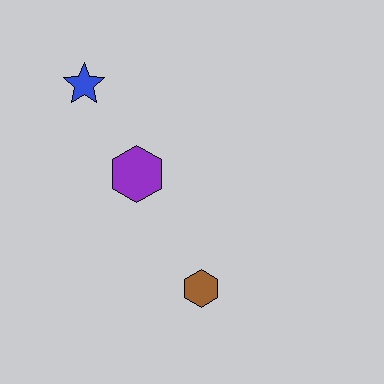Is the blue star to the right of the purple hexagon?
No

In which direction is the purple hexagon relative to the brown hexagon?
The purple hexagon is above the brown hexagon.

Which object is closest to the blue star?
The purple hexagon is closest to the blue star.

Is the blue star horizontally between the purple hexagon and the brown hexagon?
No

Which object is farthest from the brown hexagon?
The blue star is farthest from the brown hexagon.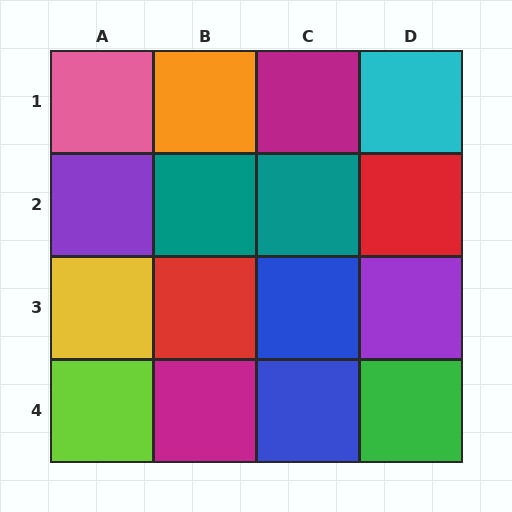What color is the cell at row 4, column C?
Blue.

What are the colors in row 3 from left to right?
Yellow, red, blue, purple.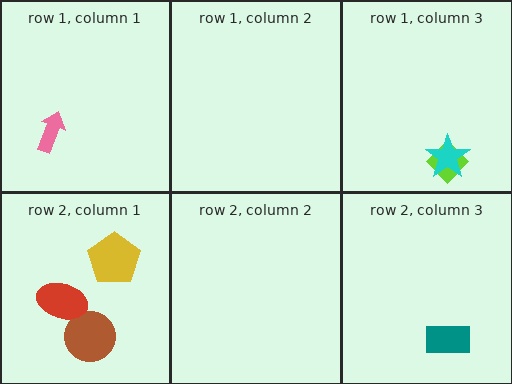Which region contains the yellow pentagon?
The row 2, column 1 region.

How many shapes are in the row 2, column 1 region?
3.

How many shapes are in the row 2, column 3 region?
1.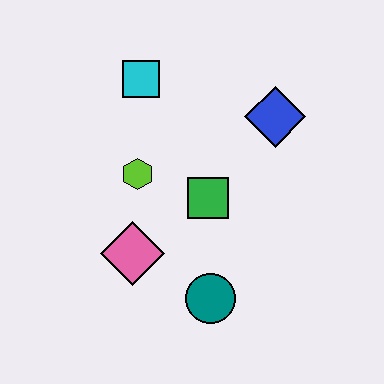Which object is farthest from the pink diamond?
The blue diamond is farthest from the pink diamond.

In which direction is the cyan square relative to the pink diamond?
The cyan square is above the pink diamond.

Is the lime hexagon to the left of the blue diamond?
Yes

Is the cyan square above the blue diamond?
Yes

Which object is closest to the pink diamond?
The lime hexagon is closest to the pink diamond.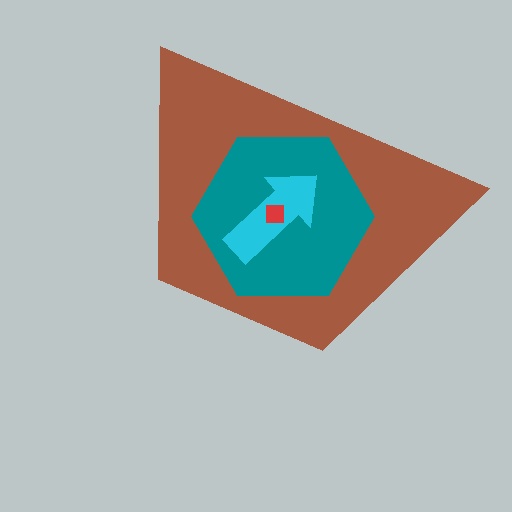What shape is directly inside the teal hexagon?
The cyan arrow.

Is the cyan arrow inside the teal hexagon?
Yes.